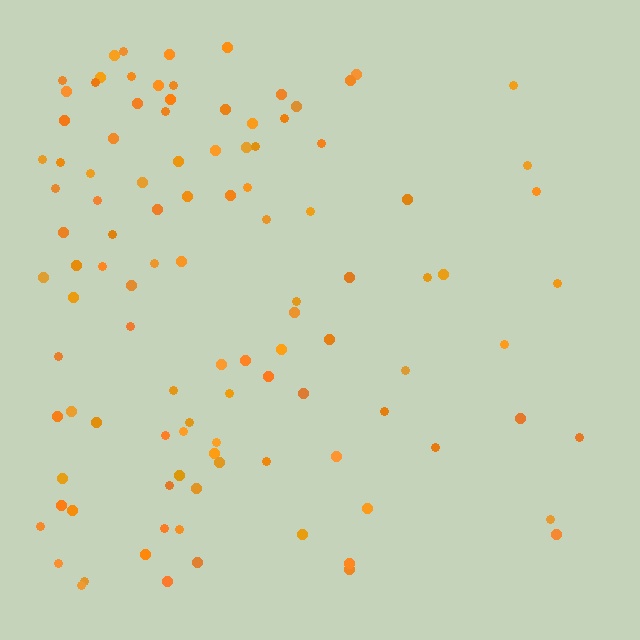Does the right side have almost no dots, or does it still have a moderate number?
Still a moderate number, just noticeably fewer than the left.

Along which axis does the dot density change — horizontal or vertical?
Horizontal.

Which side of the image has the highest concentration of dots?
The left.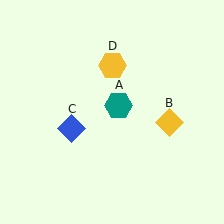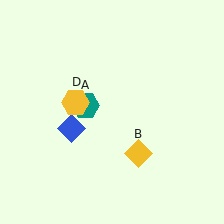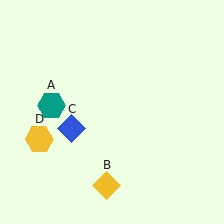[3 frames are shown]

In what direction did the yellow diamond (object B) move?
The yellow diamond (object B) moved down and to the left.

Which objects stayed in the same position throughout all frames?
Blue diamond (object C) remained stationary.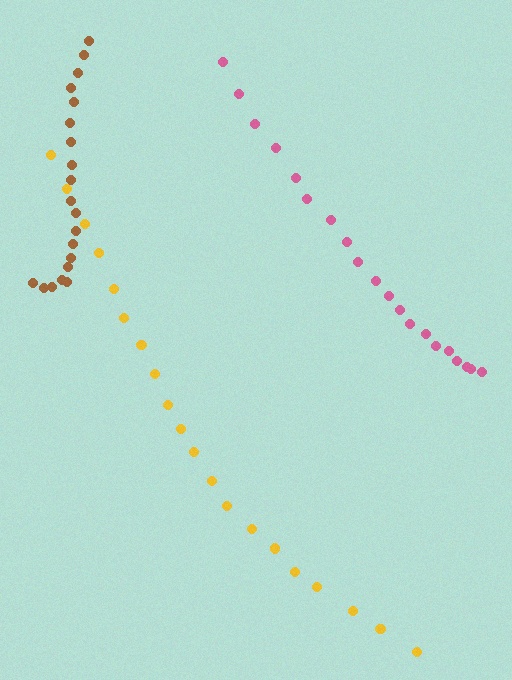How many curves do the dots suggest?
There are 3 distinct paths.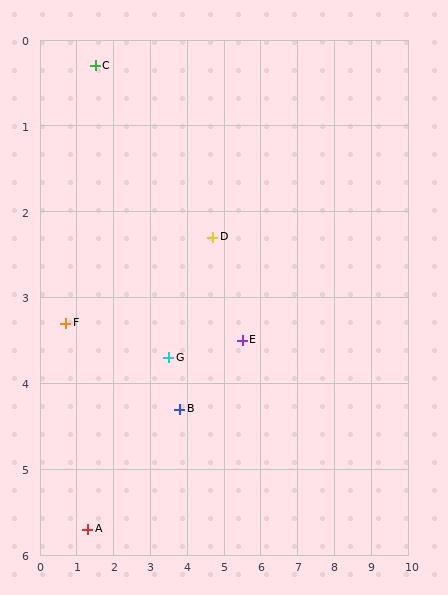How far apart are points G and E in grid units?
Points G and E are about 2.0 grid units apart.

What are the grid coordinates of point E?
Point E is at approximately (5.5, 3.5).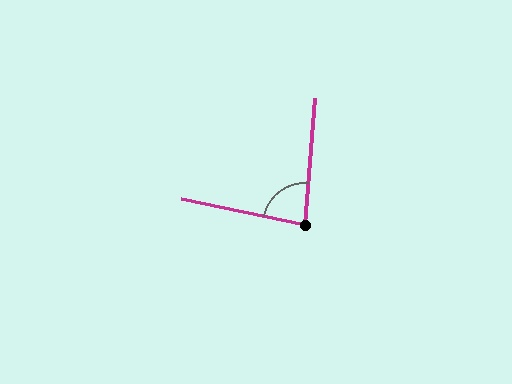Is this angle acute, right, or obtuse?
It is acute.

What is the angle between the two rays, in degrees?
Approximately 83 degrees.